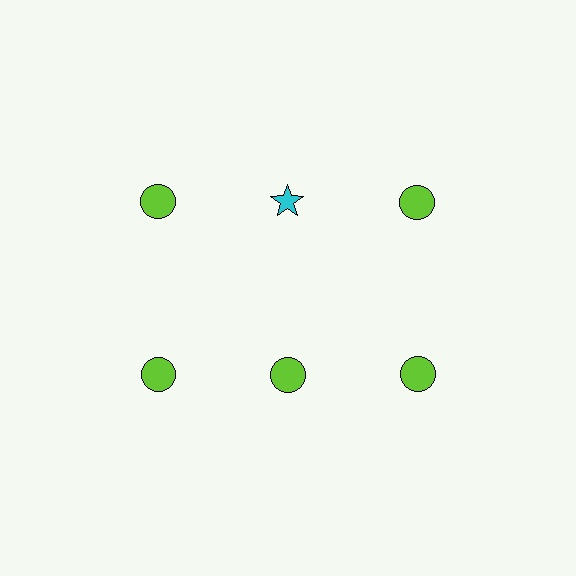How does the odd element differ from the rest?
It differs in both color (cyan instead of lime) and shape (star instead of circle).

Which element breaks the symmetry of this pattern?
The cyan star in the top row, second from left column breaks the symmetry. All other shapes are lime circles.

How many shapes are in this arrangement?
There are 6 shapes arranged in a grid pattern.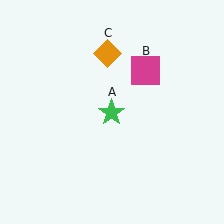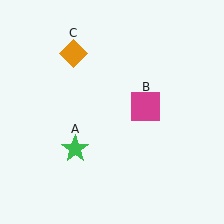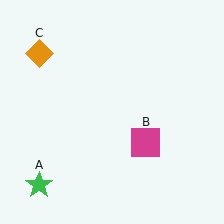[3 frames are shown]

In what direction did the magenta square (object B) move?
The magenta square (object B) moved down.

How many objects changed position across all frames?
3 objects changed position: green star (object A), magenta square (object B), orange diamond (object C).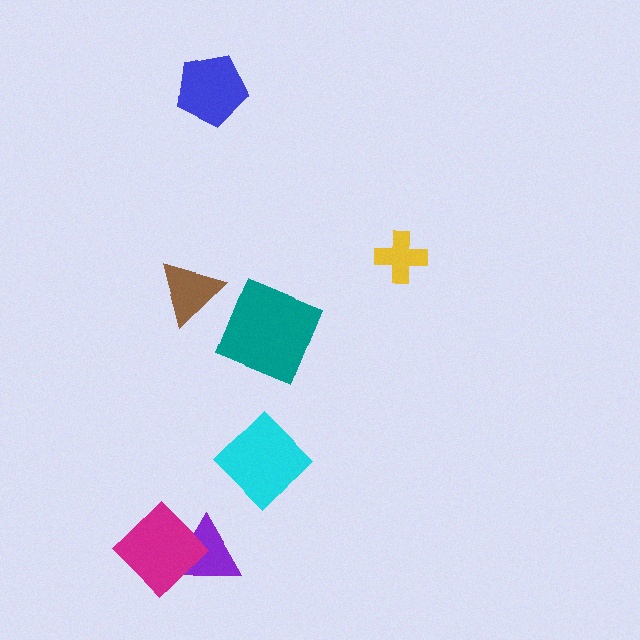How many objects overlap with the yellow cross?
0 objects overlap with the yellow cross.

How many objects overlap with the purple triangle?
1 object overlaps with the purple triangle.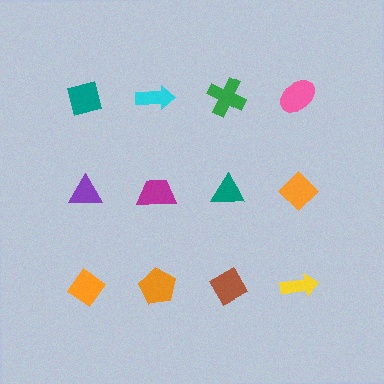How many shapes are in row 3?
4 shapes.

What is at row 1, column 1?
A teal square.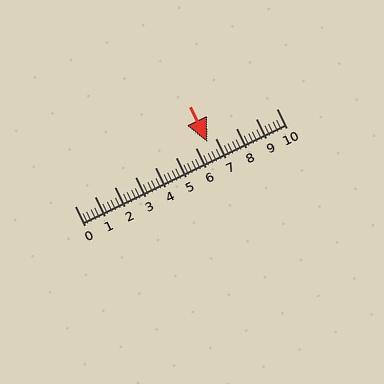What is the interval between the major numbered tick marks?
The major tick marks are spaced 1 units apart.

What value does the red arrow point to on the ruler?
The red arrow points to approximately 6.6.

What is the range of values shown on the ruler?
The ruler shows values from 0 to 10.